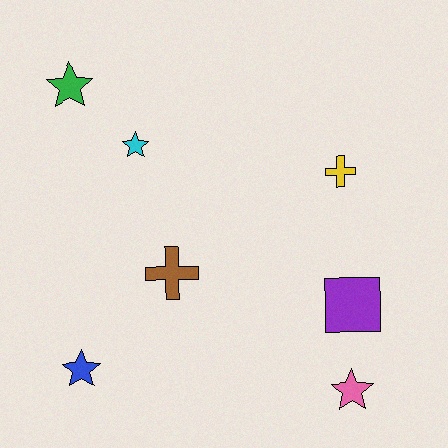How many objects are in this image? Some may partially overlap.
There are 7 objects.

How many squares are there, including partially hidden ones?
There is 1 square.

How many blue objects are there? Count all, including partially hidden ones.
There is 1 blue object.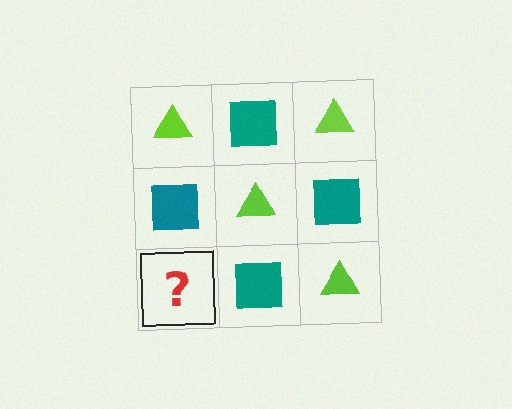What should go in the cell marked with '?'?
The missing cell should contain a lime triangle.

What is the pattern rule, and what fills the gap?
The rule is that it alternates lime triangle and teal square in a checkerboard pattern. The gap should be filled with a lime triangle.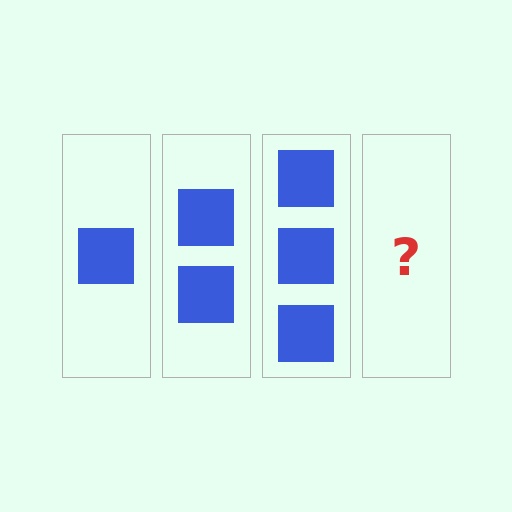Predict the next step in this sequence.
The next step is 4 squares.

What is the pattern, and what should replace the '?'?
The pattern is that each step adds one more square. The '?' should be 4 squares.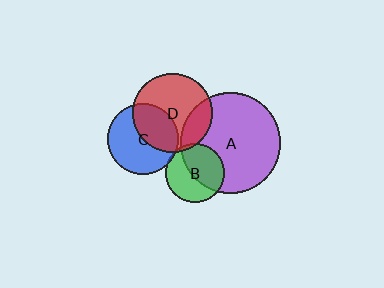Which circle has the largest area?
Circle A (purple).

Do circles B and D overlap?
Yes.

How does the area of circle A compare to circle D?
Approximately 1.6 times.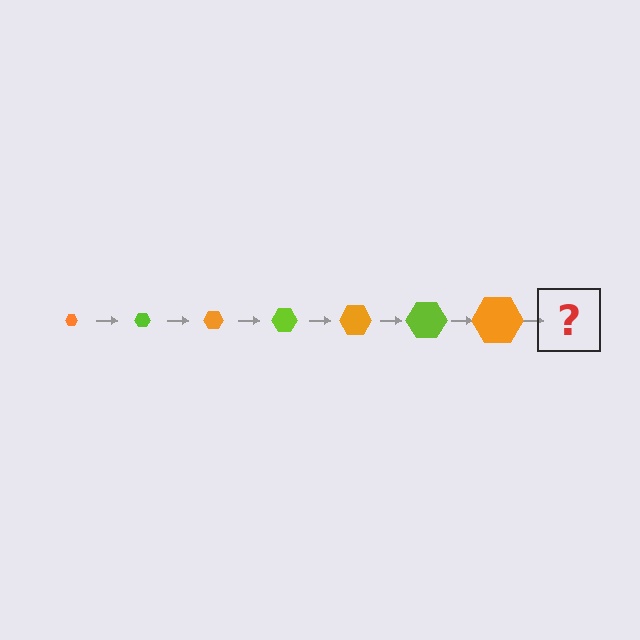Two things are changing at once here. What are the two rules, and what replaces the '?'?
The two rules are that the hexagon grows larger each step and the color cycles through orange and lime. The '?' should be a lime hexagon, larger than the previous one.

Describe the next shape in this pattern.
It should be a lime hexagon, larger than the previous one.